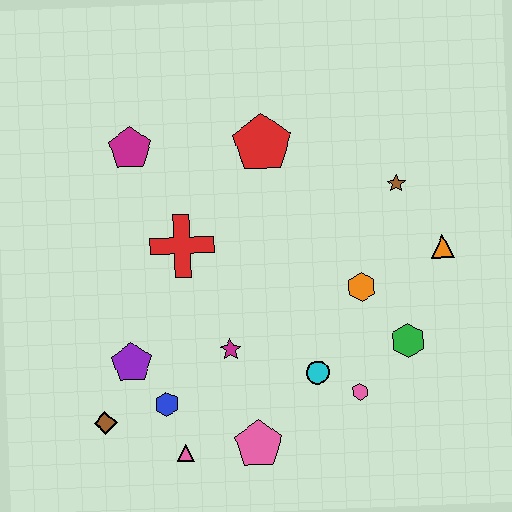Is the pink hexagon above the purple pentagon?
No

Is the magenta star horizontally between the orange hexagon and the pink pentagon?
No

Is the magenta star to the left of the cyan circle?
Yes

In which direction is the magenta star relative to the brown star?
The magenta star is to the left of the brown star.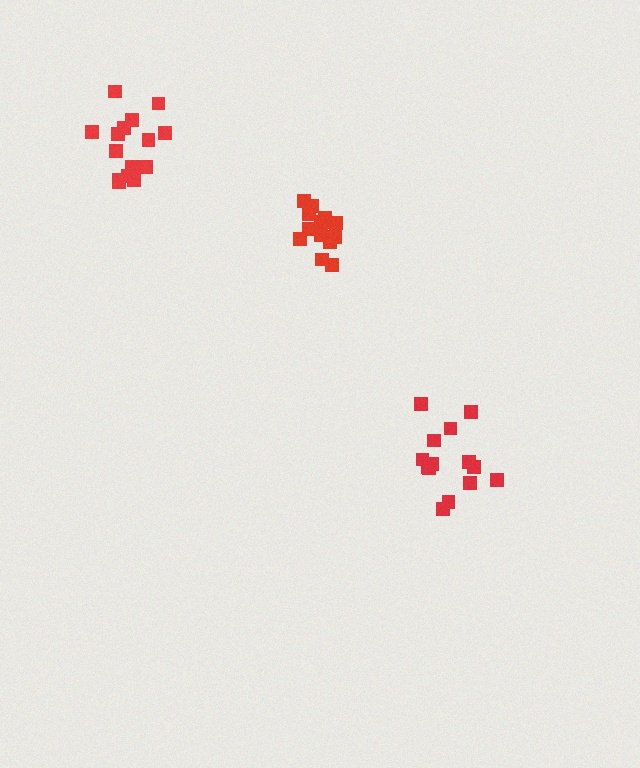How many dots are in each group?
Group 1: 15 dots, Group 2: 14 dots, Group 3: 14 dots (43 total).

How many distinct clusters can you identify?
There are 3 distinct clusters.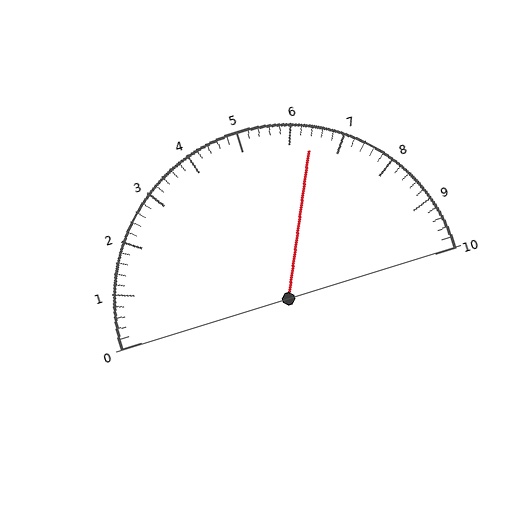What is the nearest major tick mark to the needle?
The nearest major tick mark is 6.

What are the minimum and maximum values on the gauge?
The gauge ranges from 0 to 10.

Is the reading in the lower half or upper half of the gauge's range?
The reading is in the upper half of the range (0 to 10).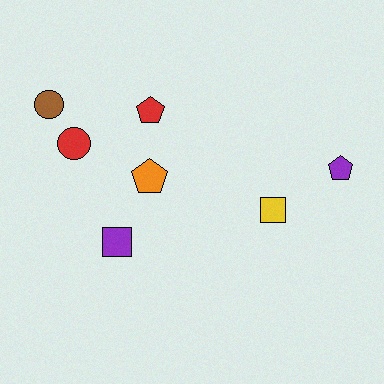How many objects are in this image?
There are 7 objects.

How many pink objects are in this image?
There are no pink objects.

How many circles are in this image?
There are 2 circles.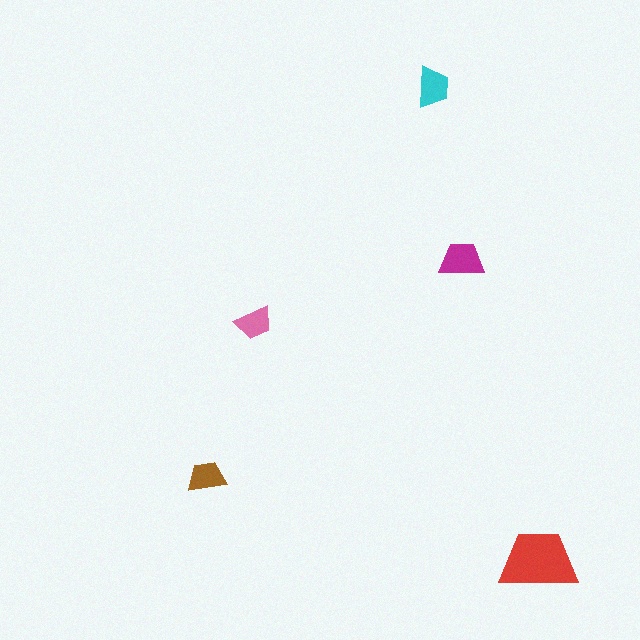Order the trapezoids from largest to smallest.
the red one, the magenta one, the cyan one, the brown one, the pink one.